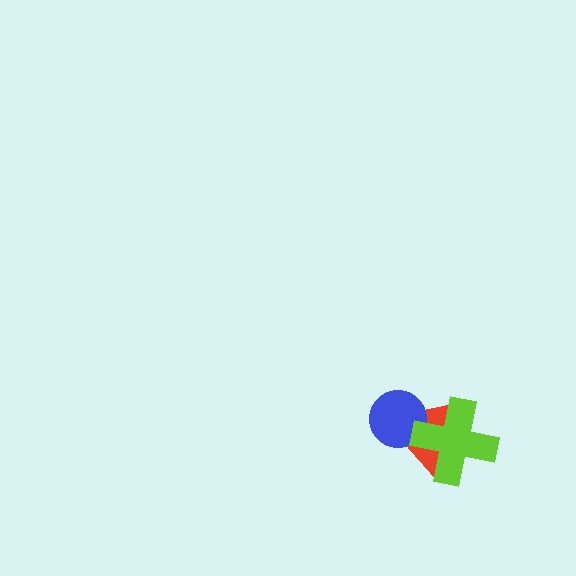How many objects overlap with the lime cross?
2 objects overlap with the lime cross.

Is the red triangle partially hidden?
Yes, it is partially covered by another shape.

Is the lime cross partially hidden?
No, no other shape covers it.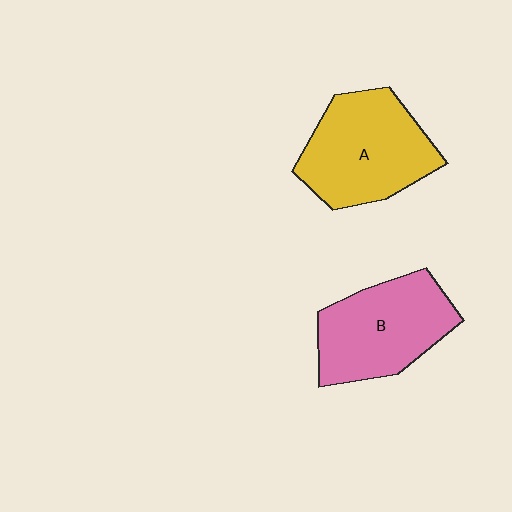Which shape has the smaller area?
Shape B (pink).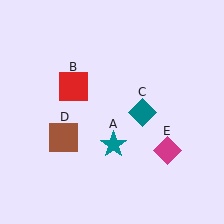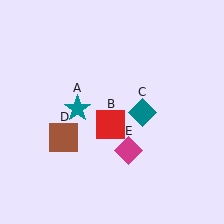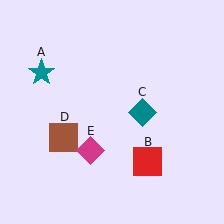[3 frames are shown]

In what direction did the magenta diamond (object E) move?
The magenta diamond (object E) moved left.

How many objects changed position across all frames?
3 objects changed position: teal star (object A), red square (object B), magenta diamond (object E).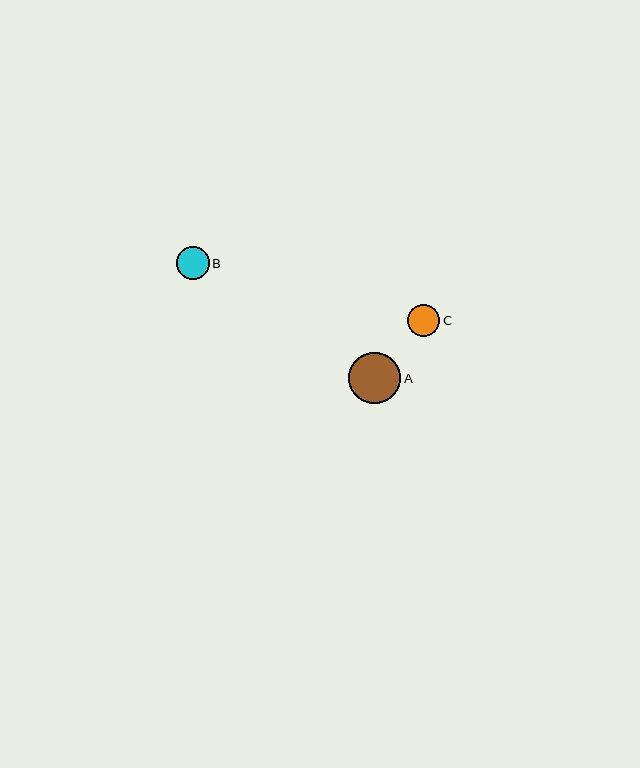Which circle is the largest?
Circle A is the largest with a size of approximately 52 pixels.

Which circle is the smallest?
Circle C is the smallest with a size of approximately 32 pixels.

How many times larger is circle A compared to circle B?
Circle A is approximately 1.6 times the size of circle B.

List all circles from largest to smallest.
From largest to smallest: A, B, C.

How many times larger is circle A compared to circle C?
Circle A is approximately 1.6 times the size of circle C.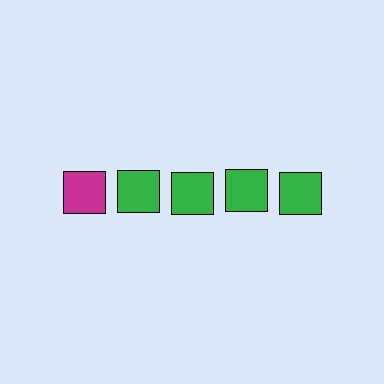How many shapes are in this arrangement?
There are 5 shapes arranged in a grid pattern.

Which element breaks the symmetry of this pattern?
The magenta square in the top row, leftmost column breaks the symmetry. All other shapes are green squares.